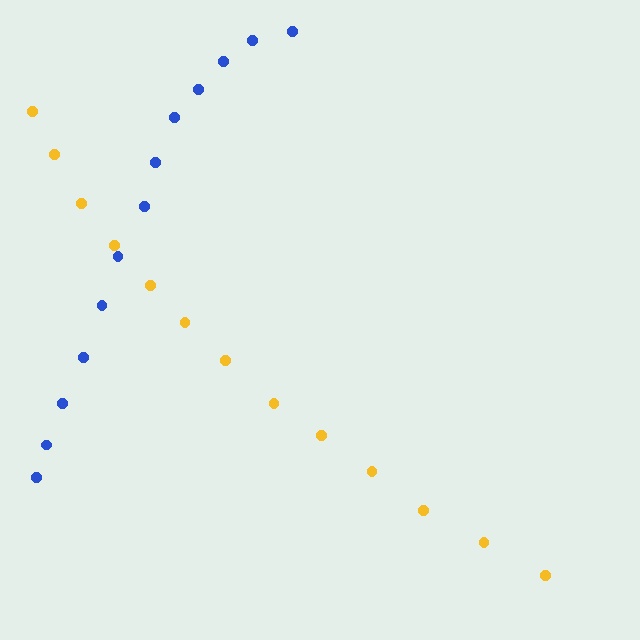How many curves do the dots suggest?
There are 2 distinct paths.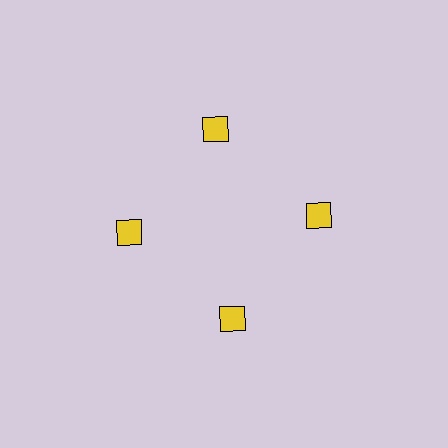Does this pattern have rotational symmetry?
Yes, this pattern has 4-fold rotational symmetry. It looks the same after rotating 90 degrees around the center.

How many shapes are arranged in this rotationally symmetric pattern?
There are 4 shapes, arranged in 4 groups of 1.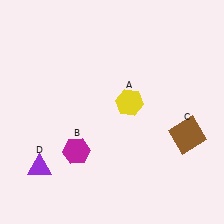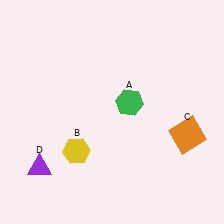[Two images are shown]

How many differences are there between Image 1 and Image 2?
There are 3 differences between the two images.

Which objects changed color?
A changed from yellow to green. B changed from magenta to yellow. C changed from brown to orange.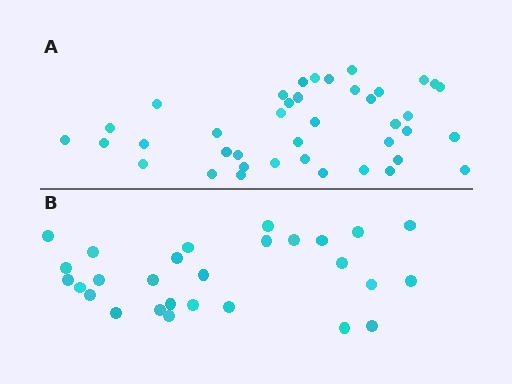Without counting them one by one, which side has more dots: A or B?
Region A (the top region) has more dots.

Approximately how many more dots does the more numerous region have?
Region A has roughly 12 or so more dots than region B.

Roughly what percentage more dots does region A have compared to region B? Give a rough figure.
About 45% more.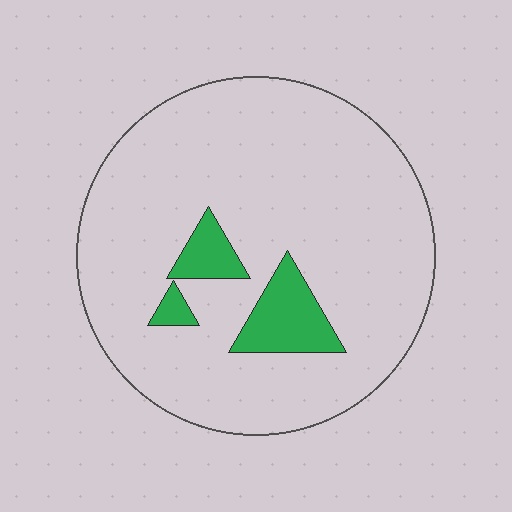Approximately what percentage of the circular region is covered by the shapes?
Approximately 10%.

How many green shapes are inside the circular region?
3.